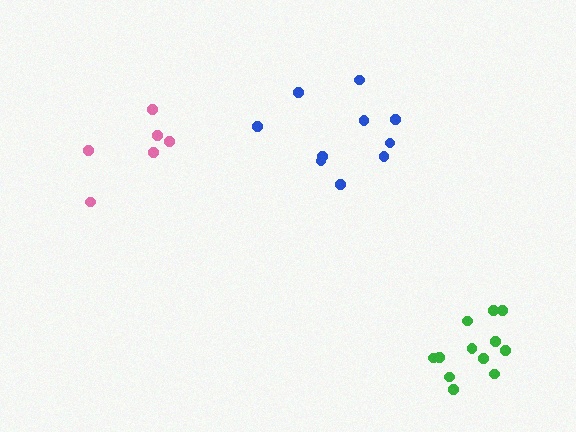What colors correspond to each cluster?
The clusters are colored: blue, pink, green.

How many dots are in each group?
Group 1: 10 dots, Group 2: 6 dots, Group 3: 12 dots (28 total).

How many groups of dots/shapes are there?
There are 3 groups.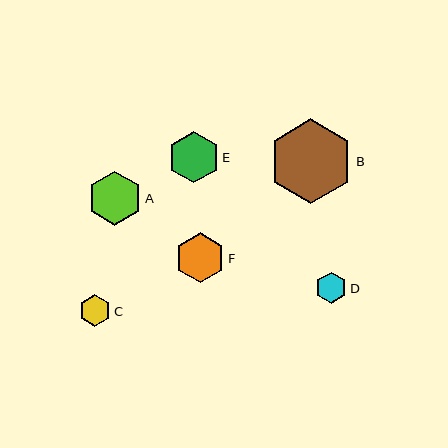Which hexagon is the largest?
Hexagon B is the largest with a size of approximately 85 pixels.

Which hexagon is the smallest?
Hexagon D is the smallest with a size of approximately 31 pixels.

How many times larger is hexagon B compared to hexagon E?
Hexagon B is approximately 1.7 times the size of hexagon E.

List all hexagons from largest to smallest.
From largest to smallest: B, A, E, F, C, D.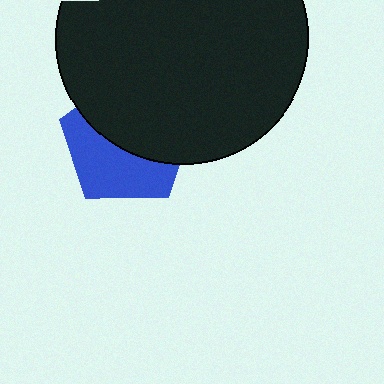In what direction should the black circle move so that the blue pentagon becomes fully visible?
The black circle should move up. That is the shortest direction to clear the overlap and leave the blue pentagon fully visible.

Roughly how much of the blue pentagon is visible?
About half of it is visible (roughly 45%).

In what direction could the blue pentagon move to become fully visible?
The blue pentagon could move down. That would shift it out from behind the black circle entirely.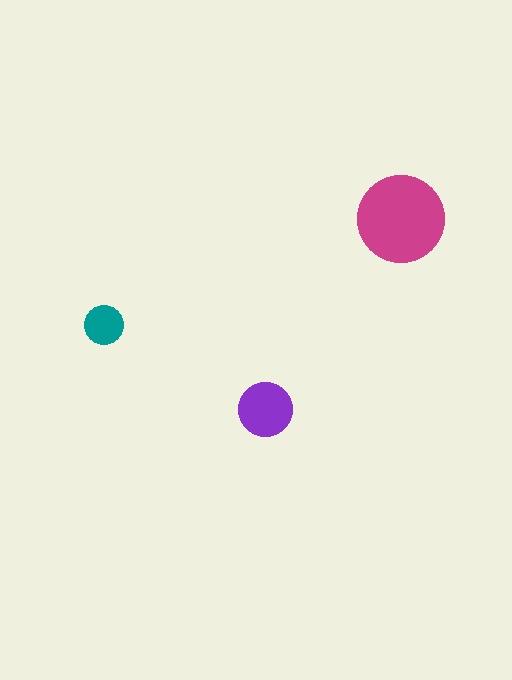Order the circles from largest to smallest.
the magenta one, the purple one, the teal one.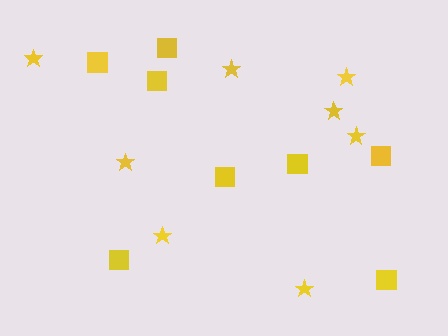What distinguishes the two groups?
There are 2 groups: one group of squares (8) and one group of stars (8).